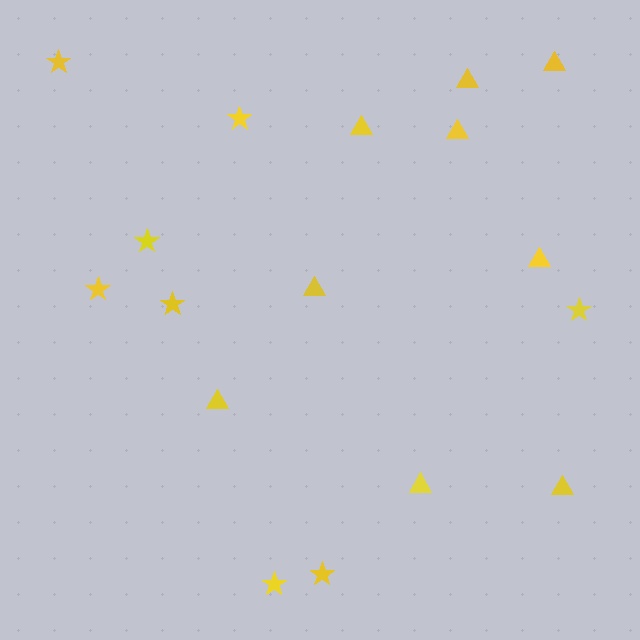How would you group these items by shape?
There are 2 groups: one group of stars (8) and one group of triangles (9).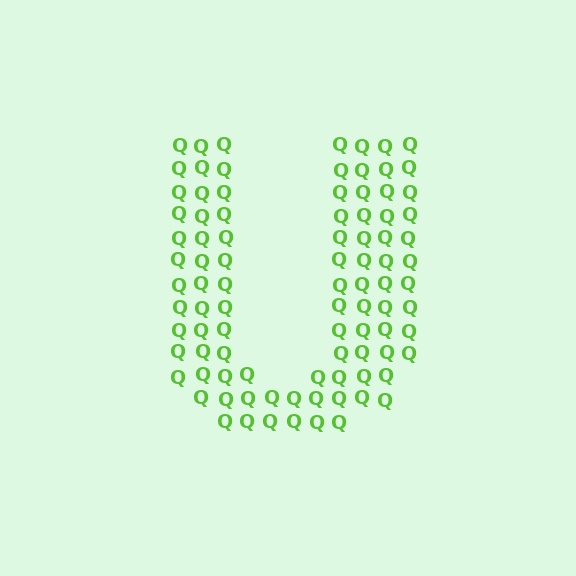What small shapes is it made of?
It is made of small letter Q's.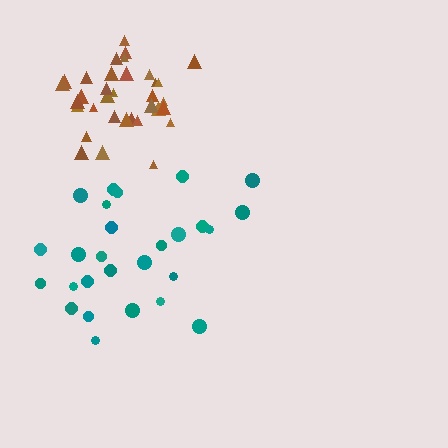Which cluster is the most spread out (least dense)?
Teal.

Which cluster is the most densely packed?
Brown.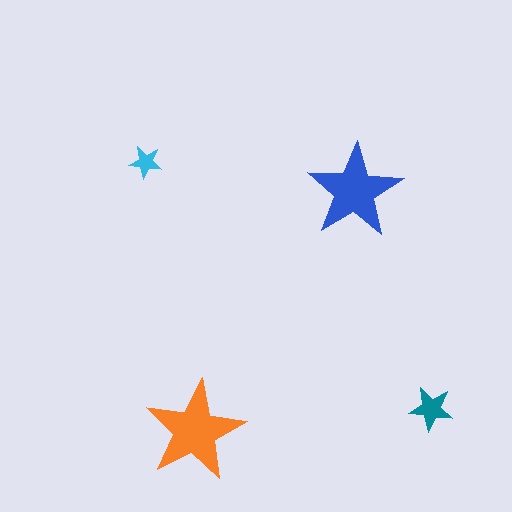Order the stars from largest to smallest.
the orange one, the blue one, the teal one, the cyan one.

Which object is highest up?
The cyan star is topmost.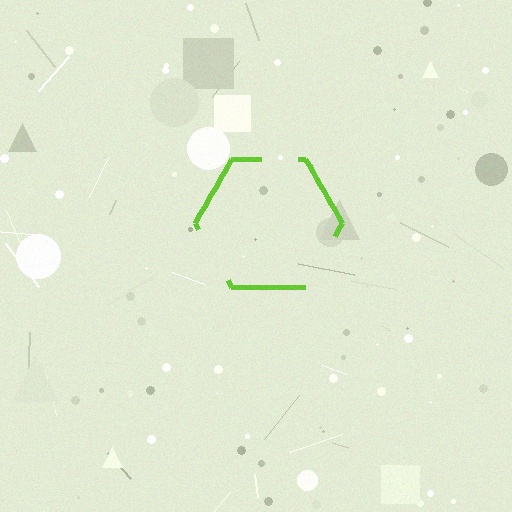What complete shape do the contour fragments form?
The contour fragments form a hexagon.